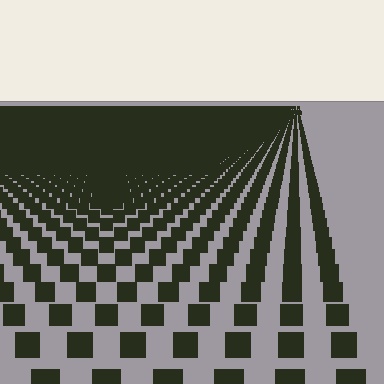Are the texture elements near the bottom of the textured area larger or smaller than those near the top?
Larger. Near the bottom, elements are closer to the viewer and appear at a bigger on-screen size.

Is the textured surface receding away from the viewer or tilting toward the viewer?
The surface is receding away from the viewer. Texture elements get smaller and denser toward the top.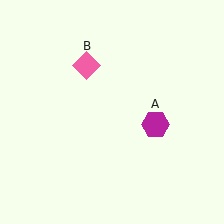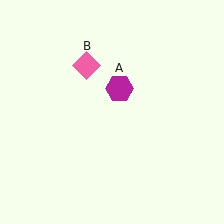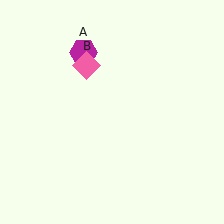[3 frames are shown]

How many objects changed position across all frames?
1 object changed position: magenta hexagon (object A).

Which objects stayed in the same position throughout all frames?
Pink diamond (object B) remained stationary.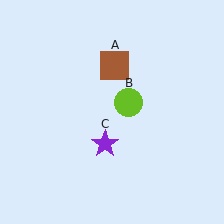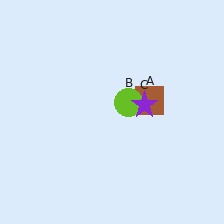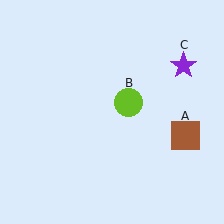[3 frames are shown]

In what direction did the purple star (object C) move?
The purple star (object C) moved up and to the right.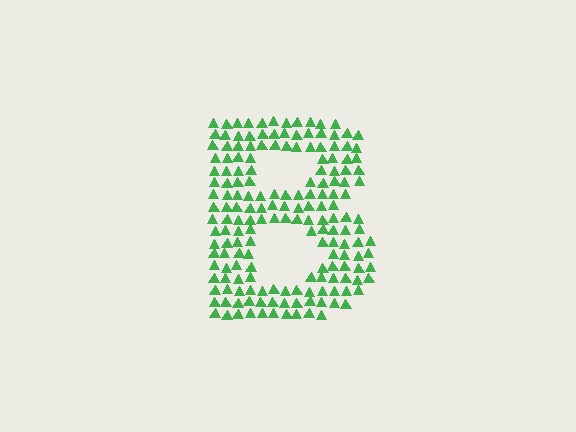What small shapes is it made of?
It is made of small triangles.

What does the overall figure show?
The overall figure shows the letter B.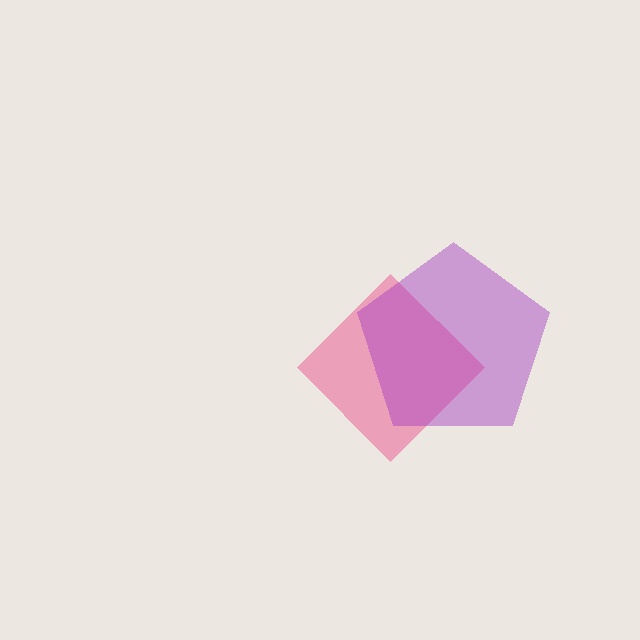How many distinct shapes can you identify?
There are 2 distinct shapes: a pink diamond, a purple pentagon.